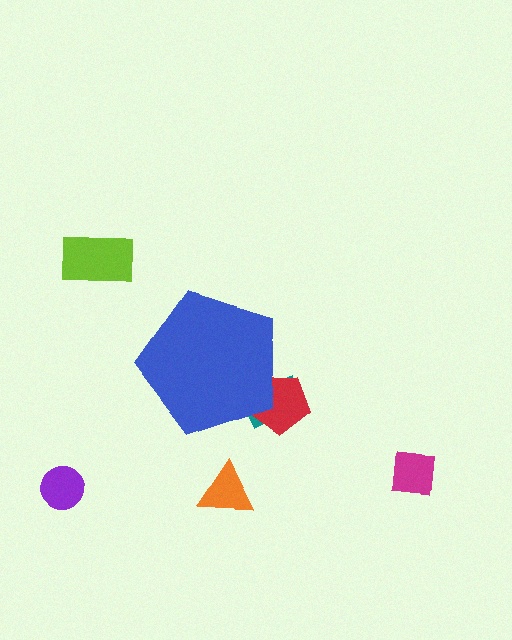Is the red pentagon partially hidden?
Yes, the red pentagon is partially hidden behind the blue pentagon.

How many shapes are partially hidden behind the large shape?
2 shapes are partially hidden.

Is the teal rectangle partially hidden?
Yes, the teal rectangle is partially hidden behind the blue pentagon.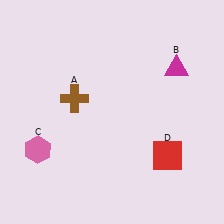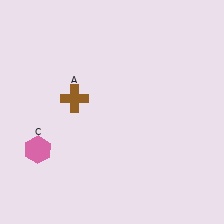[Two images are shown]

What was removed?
The magenta triangle (B), the red square (D) were removed in Image 2.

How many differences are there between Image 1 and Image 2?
There are 2 differences between the two images.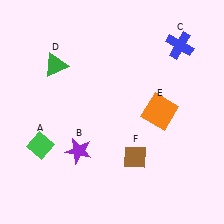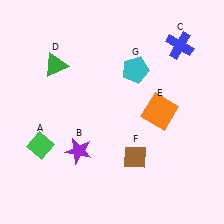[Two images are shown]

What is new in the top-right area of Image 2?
A cyan pentagon (G) was added in the top-right area of Image 2.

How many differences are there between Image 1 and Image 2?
There is 1 difference between the two images.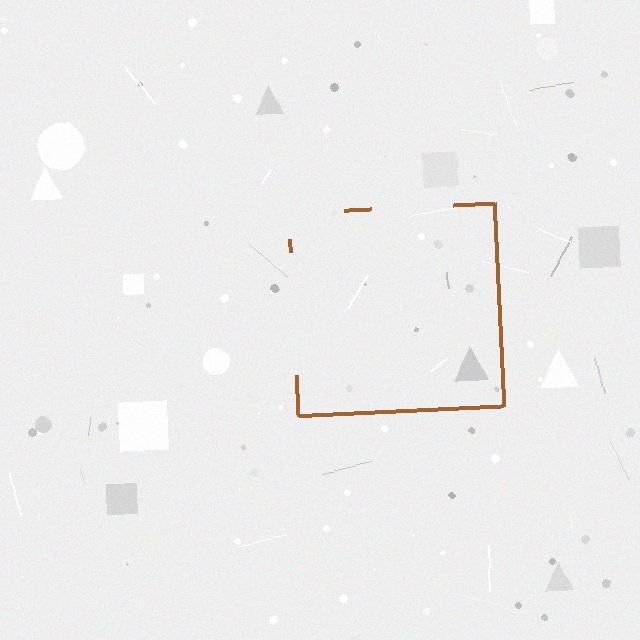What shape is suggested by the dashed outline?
The dashed outline suggests a square.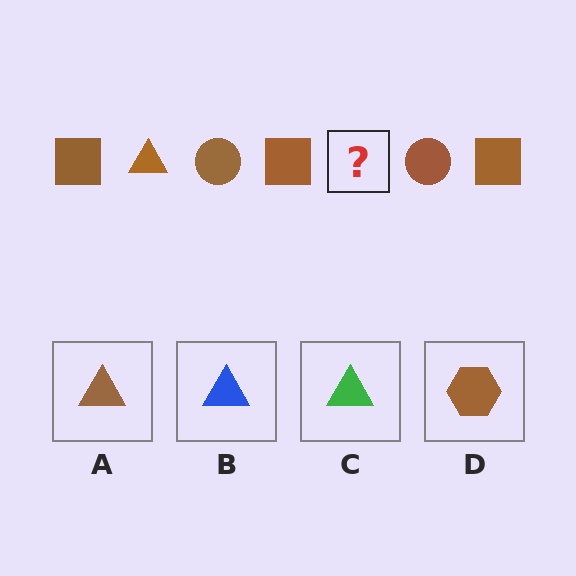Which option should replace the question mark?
Option A.